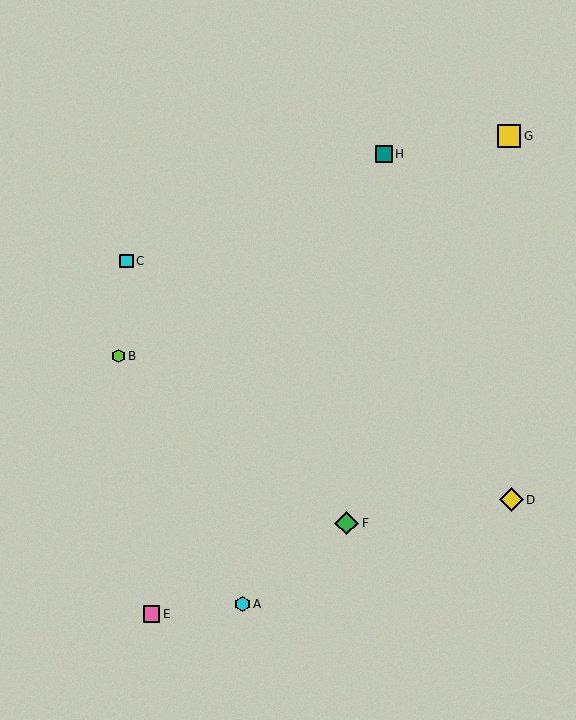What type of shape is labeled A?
Shape A is a cyan hexagon.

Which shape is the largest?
The yellow diamond (labeled D) is the largest.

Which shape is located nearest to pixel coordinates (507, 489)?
The yellow diamond (labeled D) at (511, 500) is nearest to that location.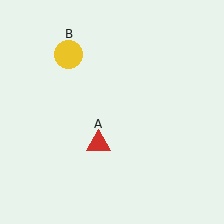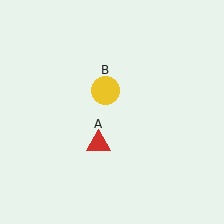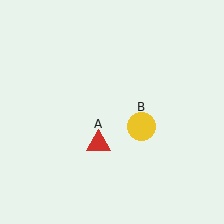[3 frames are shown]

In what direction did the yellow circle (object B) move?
The yellow circle (object B) moved down and to the right.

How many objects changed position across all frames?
1 object changed position: yellow circle (object B).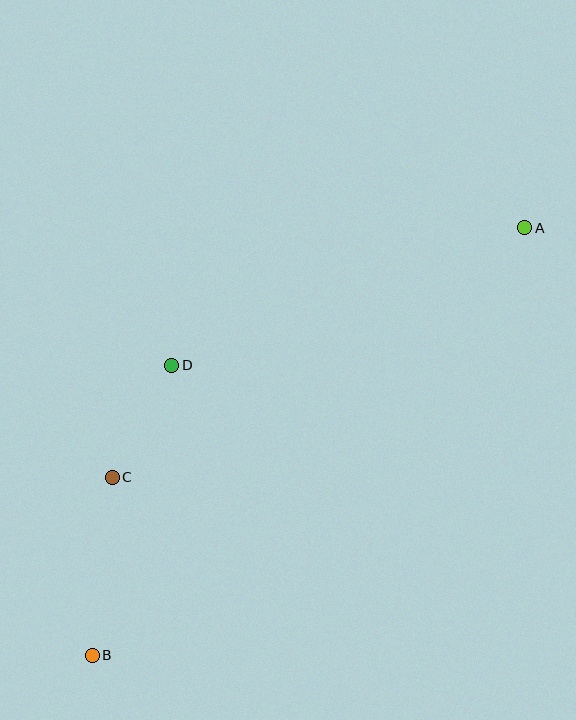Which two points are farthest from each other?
Points A and B are farthest from each other.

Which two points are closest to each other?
Points C and D are closest to each other.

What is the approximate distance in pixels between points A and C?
The distance between A and C is approximately 482 pixels.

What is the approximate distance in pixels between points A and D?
The distance between A and D is approximately 379 pixels.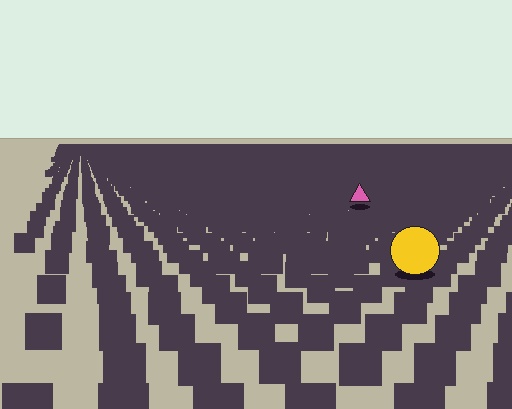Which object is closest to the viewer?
The yellow circle is closest. The texture marks near it are larger and more spread out.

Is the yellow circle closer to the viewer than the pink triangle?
Yes. The yellow circle is closer — you can tell from the texture gradient: the ground texture is coarser near it.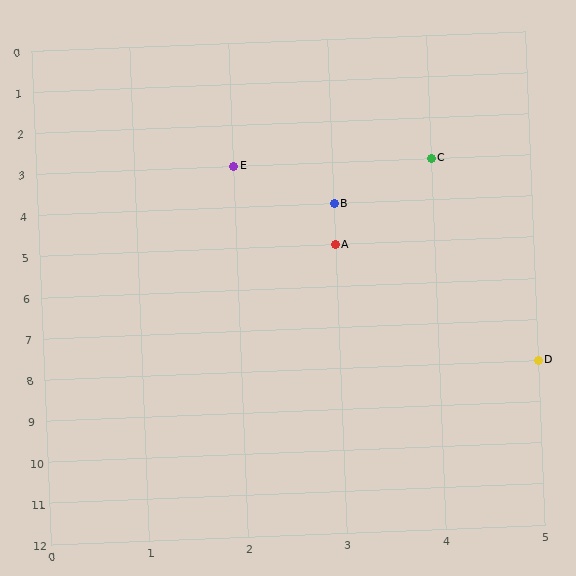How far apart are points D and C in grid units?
Points D and C are 1 column and 5 rows apart (about 5.1 grid units diagonally).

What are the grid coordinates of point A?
Point A is at grid coordinates (3, 5).